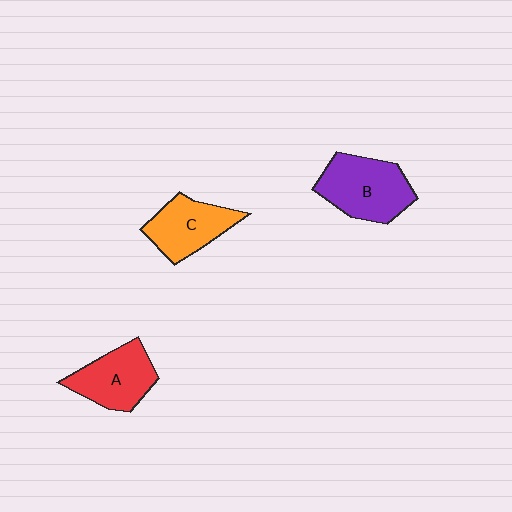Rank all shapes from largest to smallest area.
From largest to smallest: B (purple), A (red), C (orange).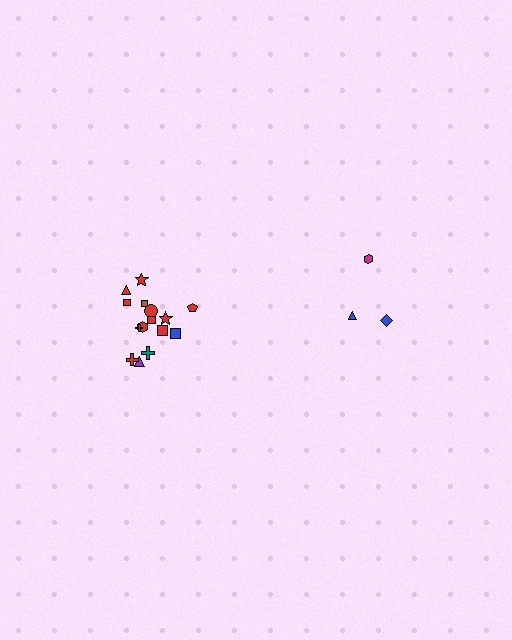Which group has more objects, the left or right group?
The left group.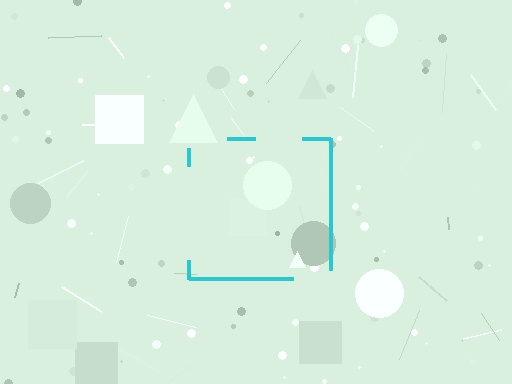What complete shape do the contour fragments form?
The contour fragments form a square.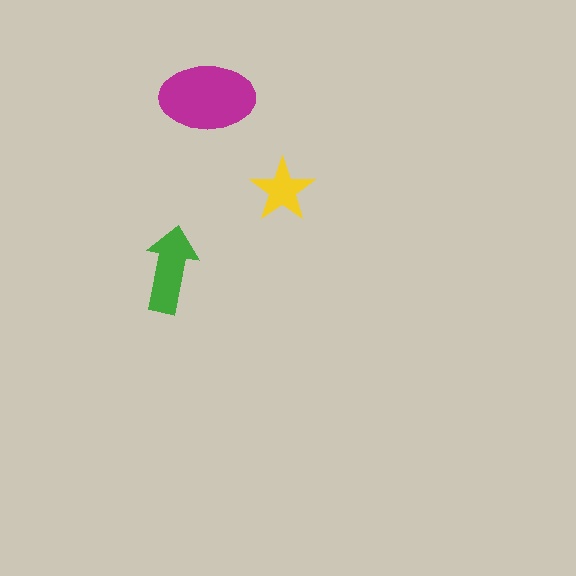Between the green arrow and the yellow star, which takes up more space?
The green arrow.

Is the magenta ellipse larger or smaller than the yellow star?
Larger.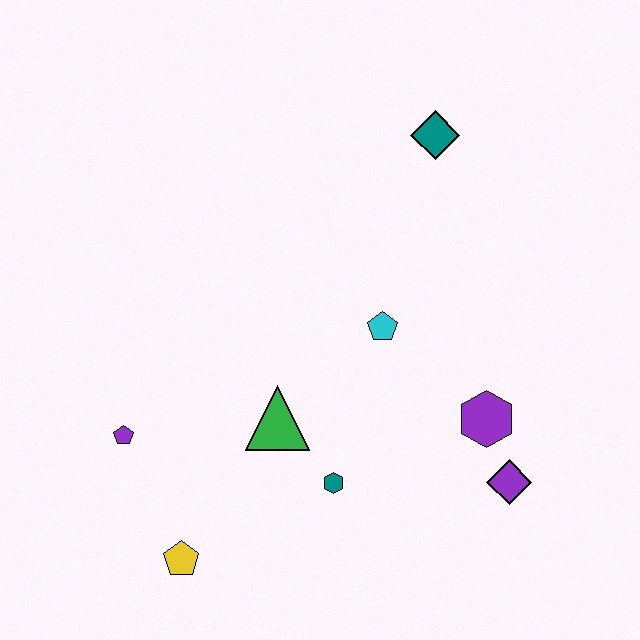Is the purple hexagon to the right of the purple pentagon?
Yes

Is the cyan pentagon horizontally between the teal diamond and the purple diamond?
No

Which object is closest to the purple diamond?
The purple hexagon is closest to the purple diamond.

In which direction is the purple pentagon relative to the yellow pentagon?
The purple pentagon is above the yellow pentagon.